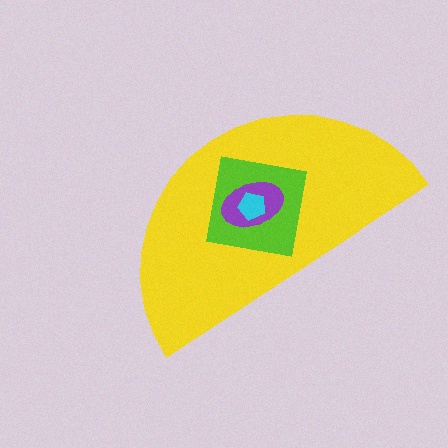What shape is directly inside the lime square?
The purple ellipse.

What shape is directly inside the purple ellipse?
The cyan pentagon.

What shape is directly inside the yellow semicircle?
The lime square.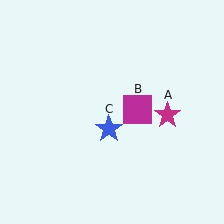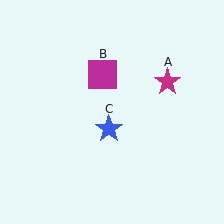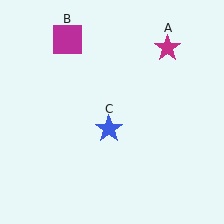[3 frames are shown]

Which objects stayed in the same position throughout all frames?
Blue star (object C) remained stationary.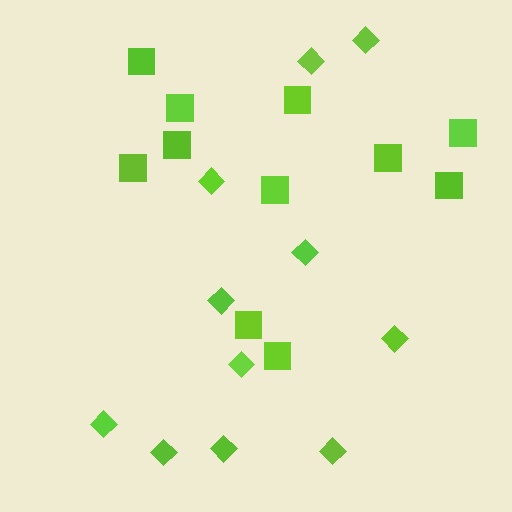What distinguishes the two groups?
There are 2 groups: one group of squares (11) and one group of diamonds (11).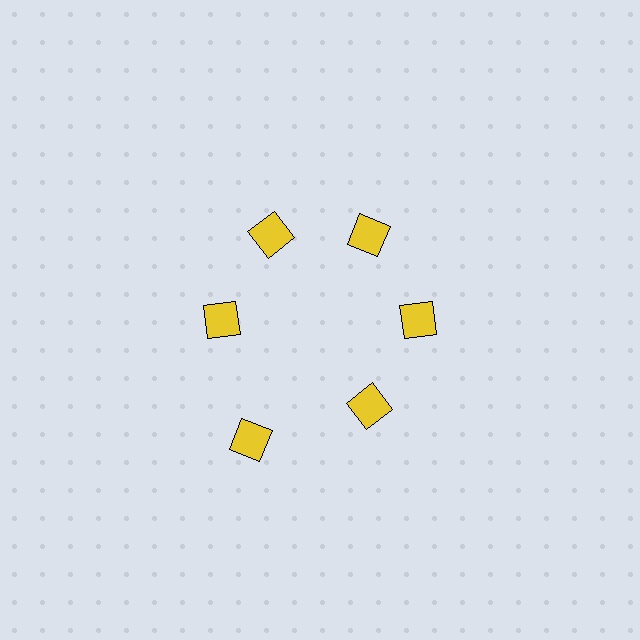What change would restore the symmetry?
The symmetry would be restored by moving it inward, back onto the ring so that all 6 diamonds sit at equal angles and equal distance from the center.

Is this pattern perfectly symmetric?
No. The 6 yellow diamonds are arranged in a ring, but one element near the 7 o'clock position is pushed outward from the center, breaking the 6-fold rotational symmetry.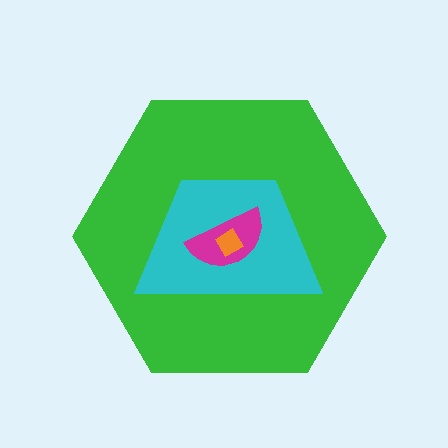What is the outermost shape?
The green hexagon.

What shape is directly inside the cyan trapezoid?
The magenta semicircle.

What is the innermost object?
The orange diamond.